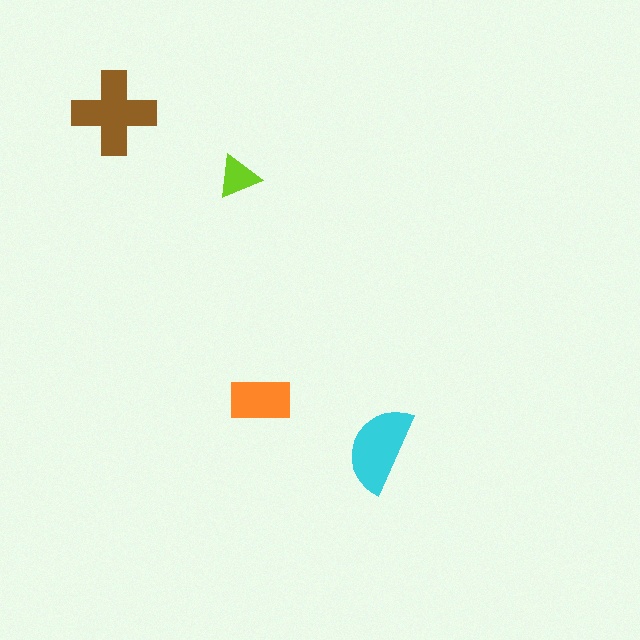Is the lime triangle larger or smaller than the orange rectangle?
Smaller.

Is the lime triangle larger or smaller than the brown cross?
Smaller.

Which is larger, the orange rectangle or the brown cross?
The brown cross.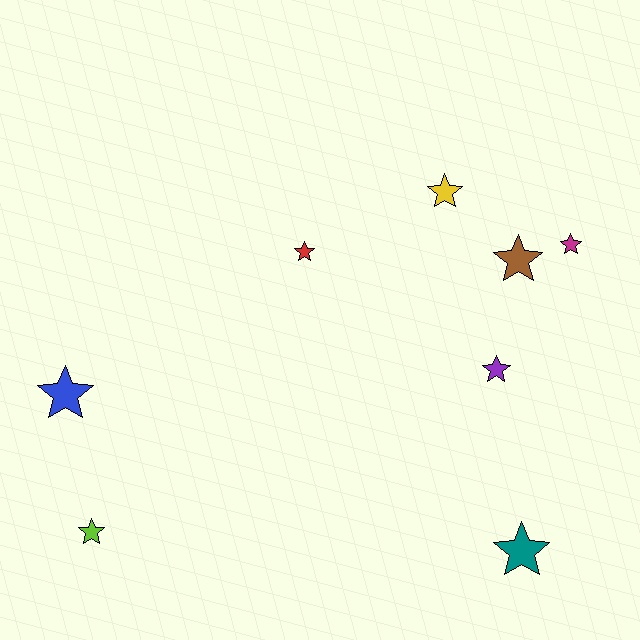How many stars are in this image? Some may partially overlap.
There are 8 stars.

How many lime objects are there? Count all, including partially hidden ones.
There is 1 lime object.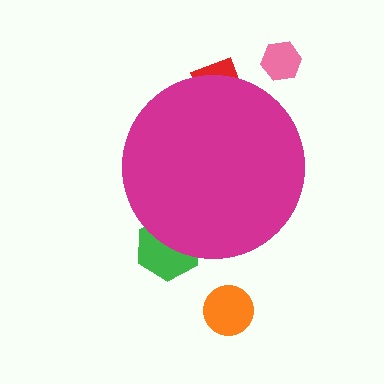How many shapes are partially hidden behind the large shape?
2 shapes are partially hidden.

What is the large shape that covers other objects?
A magenta circle.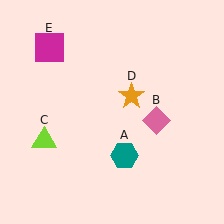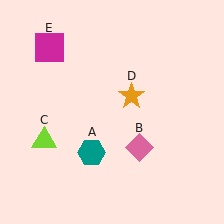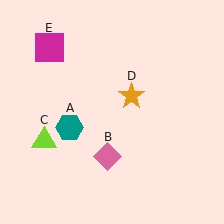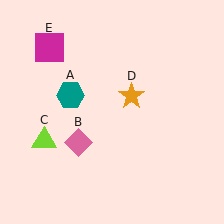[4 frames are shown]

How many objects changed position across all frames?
2 objects changed position: teal hexagon (object A), pink diamond (object B).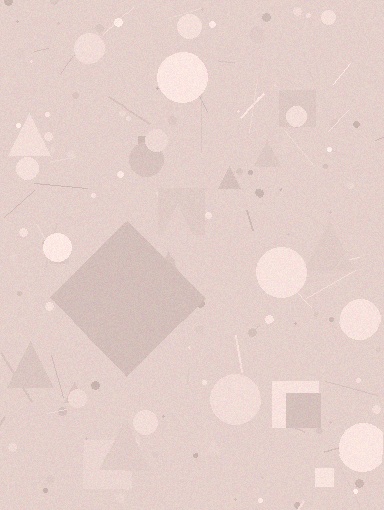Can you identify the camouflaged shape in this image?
The camouflaged shape is a diamond.